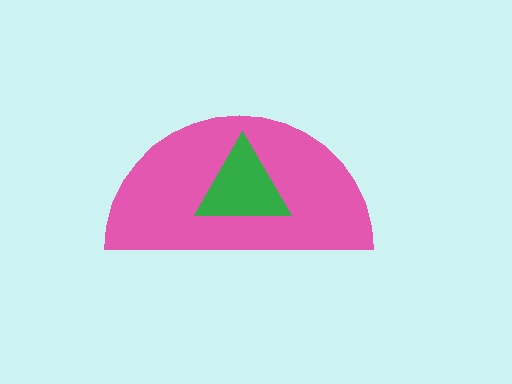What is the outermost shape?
The pink semicircle.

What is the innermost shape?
The green triangle.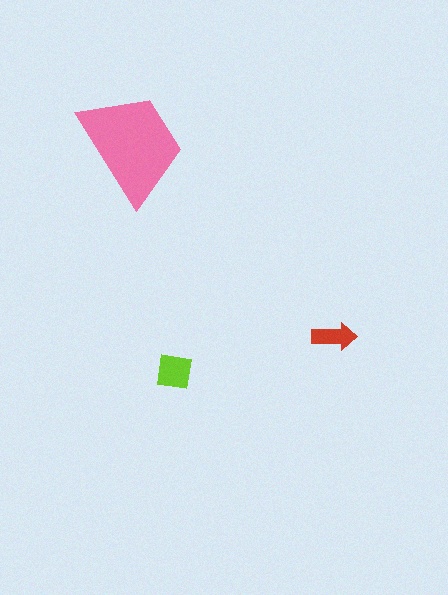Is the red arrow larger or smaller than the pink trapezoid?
Smaller.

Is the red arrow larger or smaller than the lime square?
Smaller.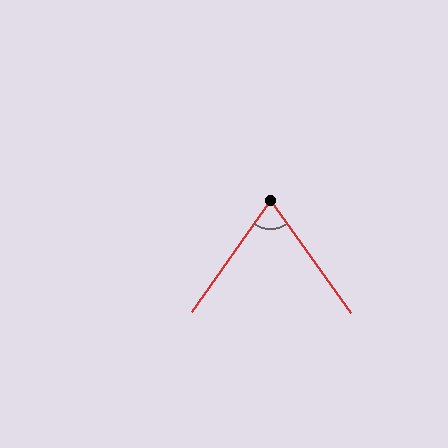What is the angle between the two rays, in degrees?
Approximately 71 degrees.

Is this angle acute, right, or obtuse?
It is acute.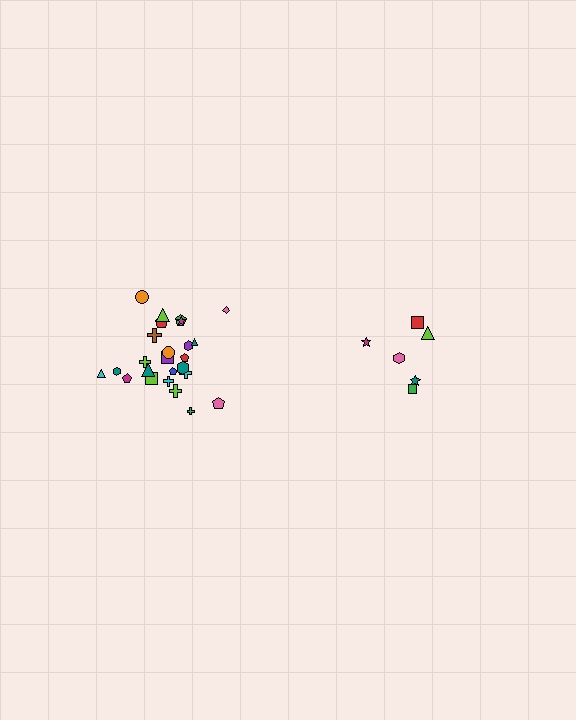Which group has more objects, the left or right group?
The left group.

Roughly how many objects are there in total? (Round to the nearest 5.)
Roughly 30 objects in total.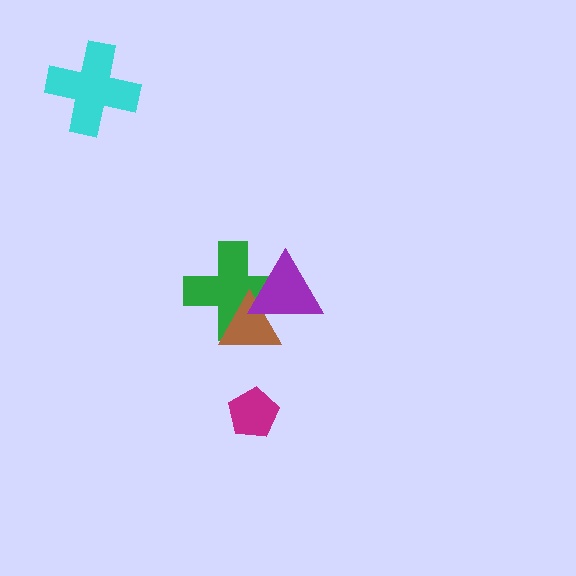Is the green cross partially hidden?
Yes, it is partially covered by another shape.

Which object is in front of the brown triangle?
The purple triangle is in front of the brown triangle.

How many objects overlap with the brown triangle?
2 objects overlap with the brown triangle.